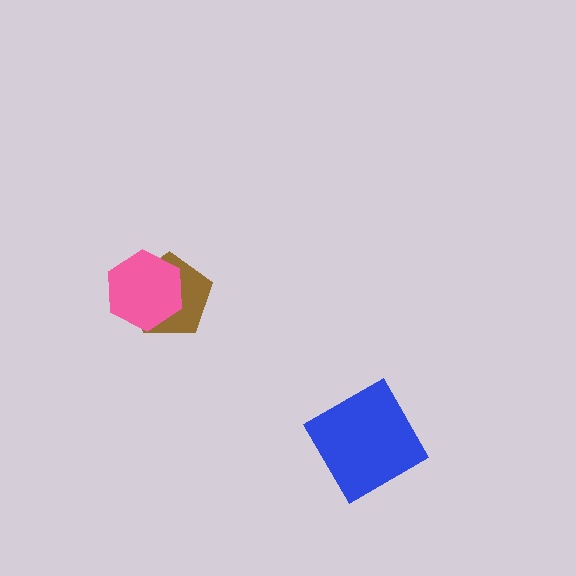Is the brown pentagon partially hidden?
Yes, it is partially covered by another shape.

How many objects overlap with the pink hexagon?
1 object overlaps with the pink hexagon.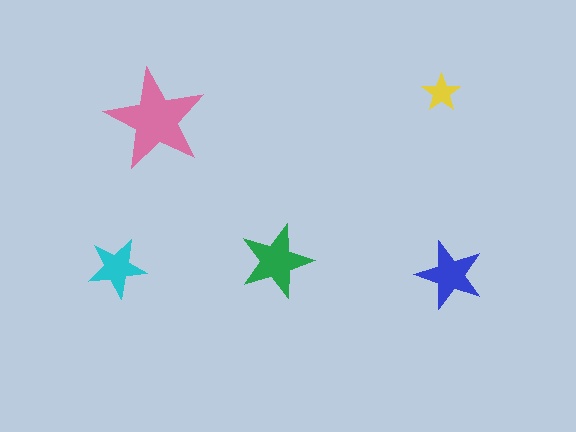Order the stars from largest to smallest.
the pink one, the green one, the blue one, the cyan one, the yellow one.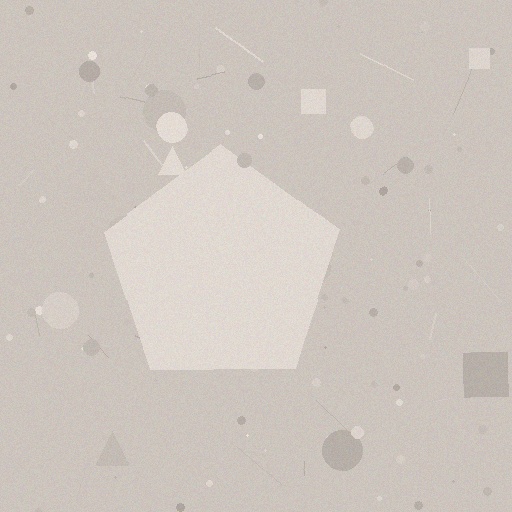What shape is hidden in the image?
A pentagon is hidden in the image.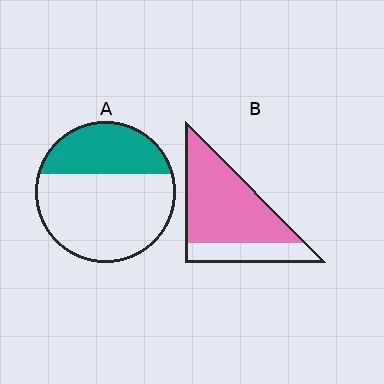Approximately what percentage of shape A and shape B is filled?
A is approximately 35% and B is approximately 75%.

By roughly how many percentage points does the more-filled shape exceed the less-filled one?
By roughly 40 percentage points (B over A).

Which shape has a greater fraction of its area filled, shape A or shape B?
Shape B.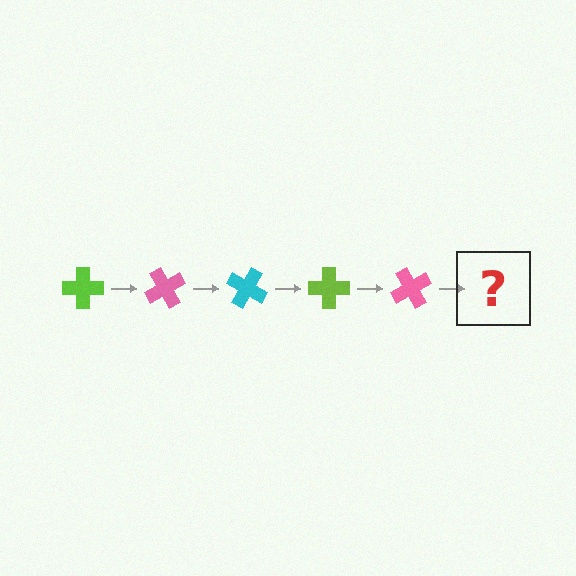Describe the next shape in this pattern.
It should be a cyan cross, rotated 300 degrees from the start.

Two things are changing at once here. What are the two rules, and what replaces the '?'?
The two rules are that it rotates 60 degrees each step and the color cycles through lime, pink, and cyan. The '?' should be a cyan cross, rotated 300 degrees from the start.